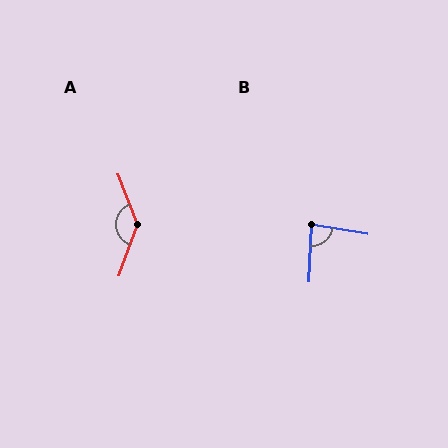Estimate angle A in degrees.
Approximately 140 degrees.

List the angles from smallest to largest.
B (83°), A (140°).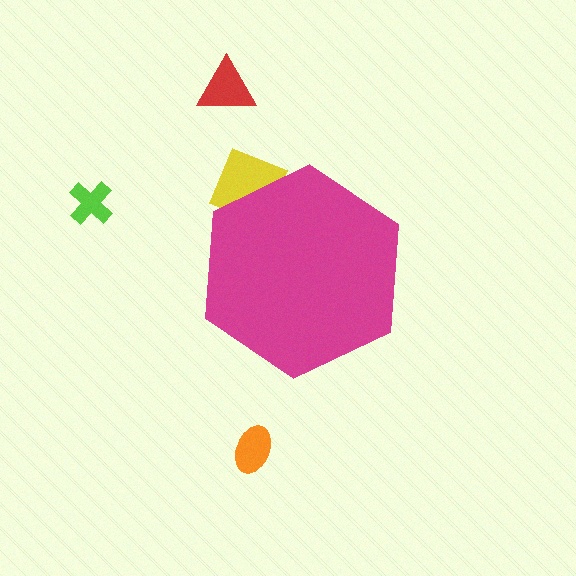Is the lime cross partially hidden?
No, the lime cross is fully visible.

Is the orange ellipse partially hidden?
No, the orange ellipse is fully visible.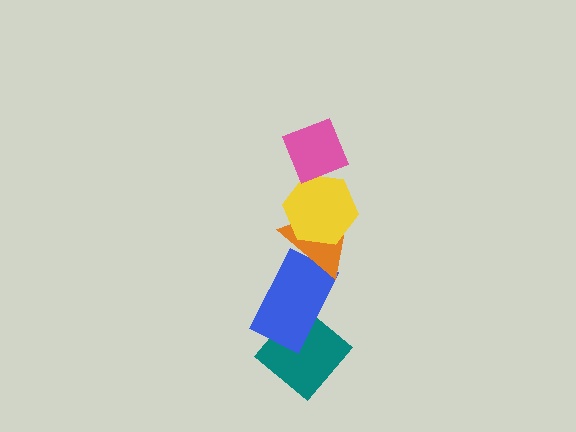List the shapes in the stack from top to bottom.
From top to bottom: the pink diamond, the yellow hexagon, the orange triangle, the blue rectangle, the teal diamond.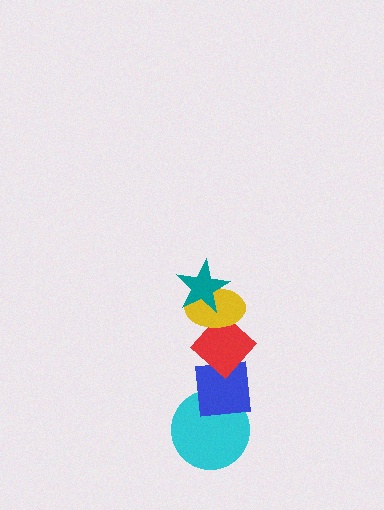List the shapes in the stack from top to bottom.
From top to bottom: the teal star, the yellow ellipse, the red diamond, the blue square, the cyan circle.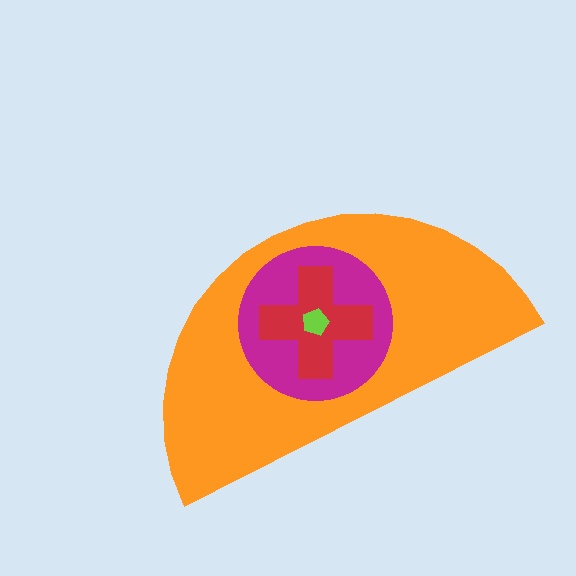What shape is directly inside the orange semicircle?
The magenta circle.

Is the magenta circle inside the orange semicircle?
Yes.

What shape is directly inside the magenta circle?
The red cross.